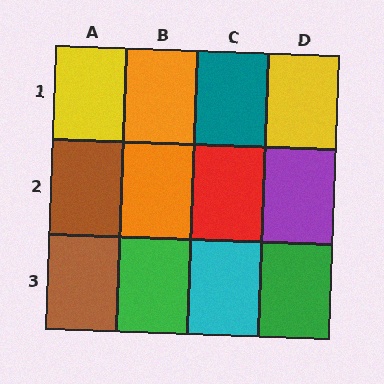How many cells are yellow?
2 cells are yellow.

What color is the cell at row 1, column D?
Yellow.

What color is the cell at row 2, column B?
Orange.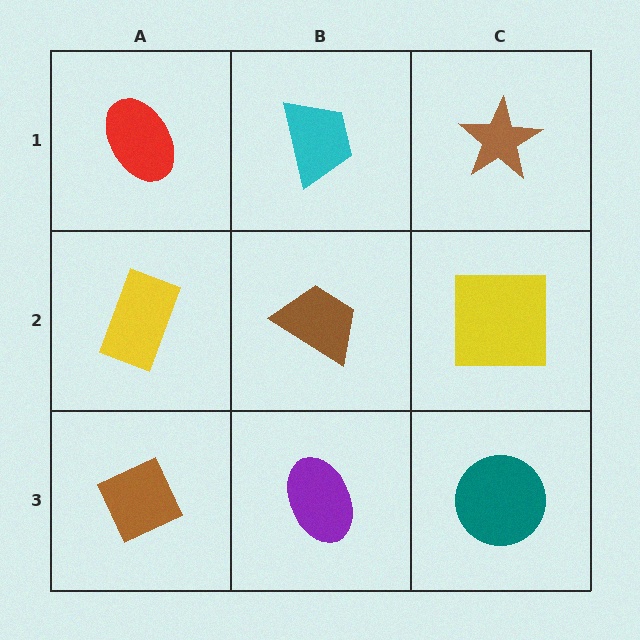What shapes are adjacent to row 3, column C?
A yellow square (row 2, column C), a purple ellipse (row 3, column B).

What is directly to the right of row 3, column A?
A purple ellipse.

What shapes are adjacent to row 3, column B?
A brown trapezoid (row 2, column B), a brown diamond (row 3, column A), a teal circle (row 3, column C).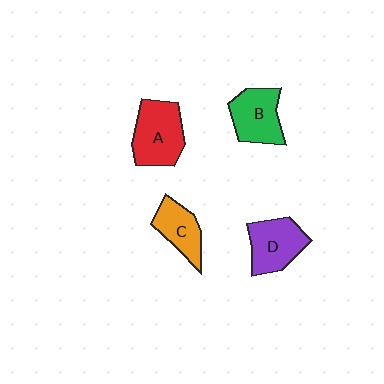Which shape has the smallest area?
Shape C (orange).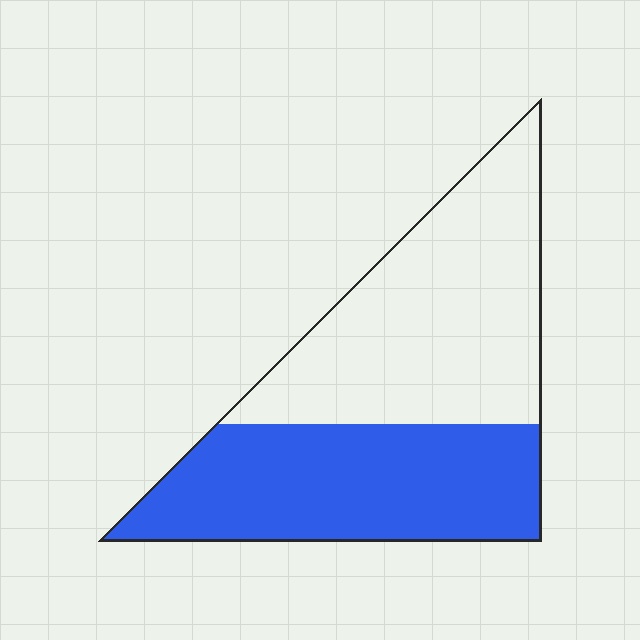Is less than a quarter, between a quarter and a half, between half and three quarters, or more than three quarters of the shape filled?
Between a quarter and a half.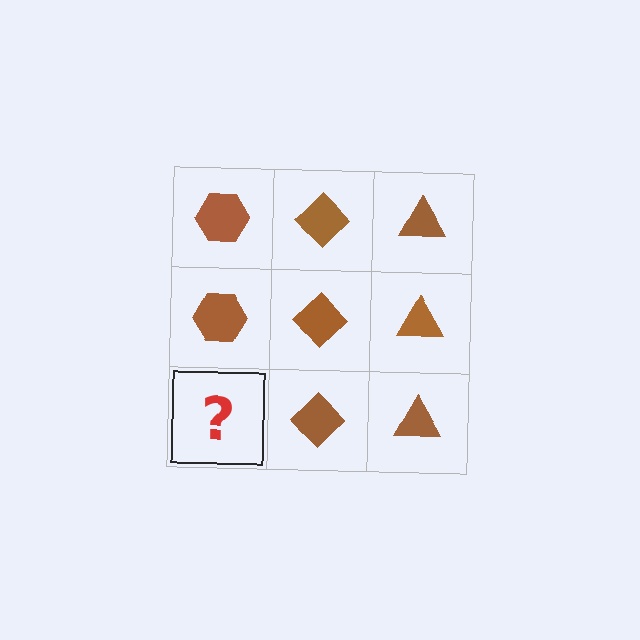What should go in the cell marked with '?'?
The missing cell should contain a brown hexagon.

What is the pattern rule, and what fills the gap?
The rule is that each column has a consistent shape. The gap should be filled with a brown hexagon.